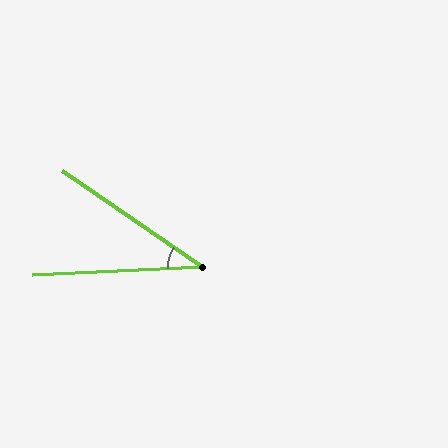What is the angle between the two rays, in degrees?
Approximately 37 degrees.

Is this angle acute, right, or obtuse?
It is acute.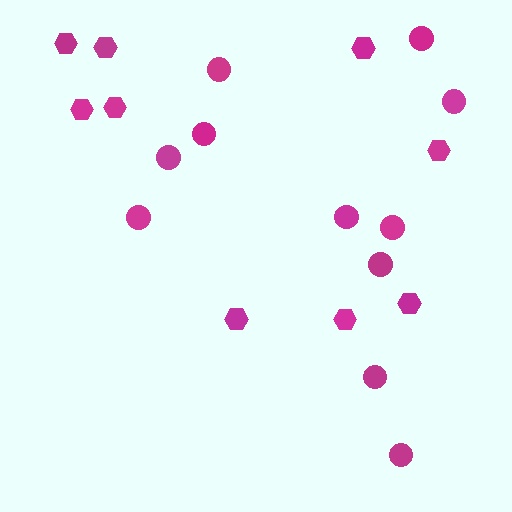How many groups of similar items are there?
There are 2 groups: one group of circles (11) and one group of hexagons (9).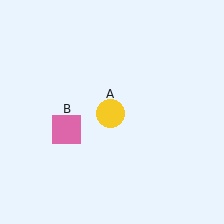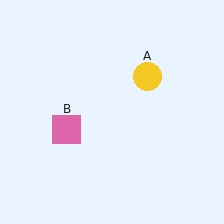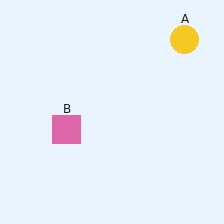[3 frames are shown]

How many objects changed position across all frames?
1 object changed position: yellow circle (object A).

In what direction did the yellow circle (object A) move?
The yellow circle (object A) moved up and to the right.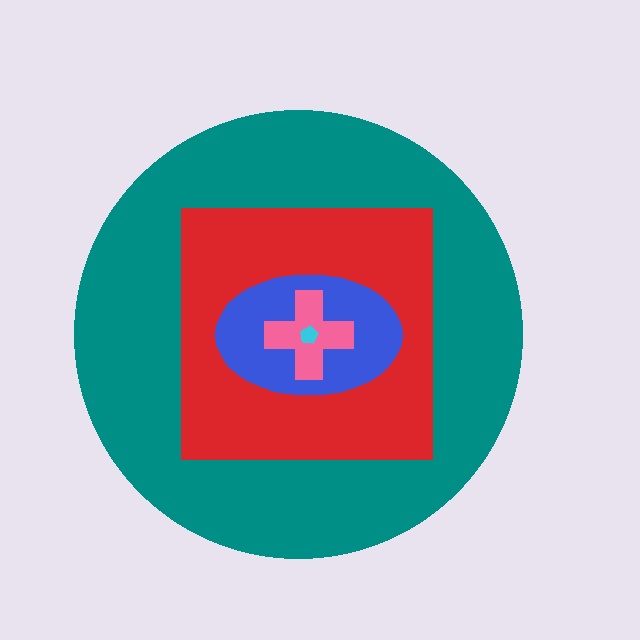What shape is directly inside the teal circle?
The red square.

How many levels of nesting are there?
5.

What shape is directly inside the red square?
The blue ellipse.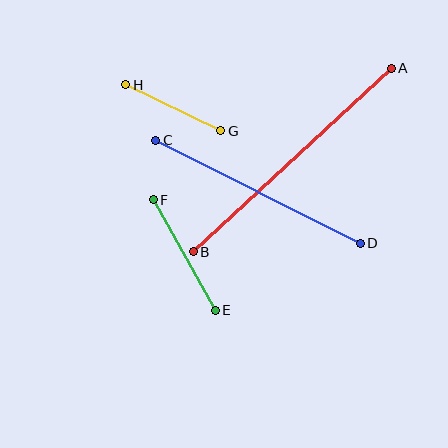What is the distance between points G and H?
The distance is approximately 105 pixels.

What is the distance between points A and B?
The distance is approximately 270 pixels.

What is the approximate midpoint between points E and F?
The midpoint is at approximately (184, 255) pixels.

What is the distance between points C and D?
The distance is approximately 229 pixels.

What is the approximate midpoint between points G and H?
The midpoint is at approximately (173, 108) pixels.